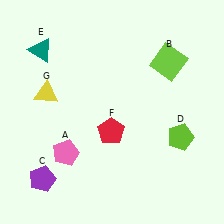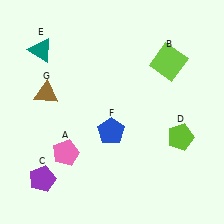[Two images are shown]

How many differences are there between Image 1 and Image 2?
There are 2 differences between the two images.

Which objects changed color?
F changed from red to blue. G changed from yellow to brown.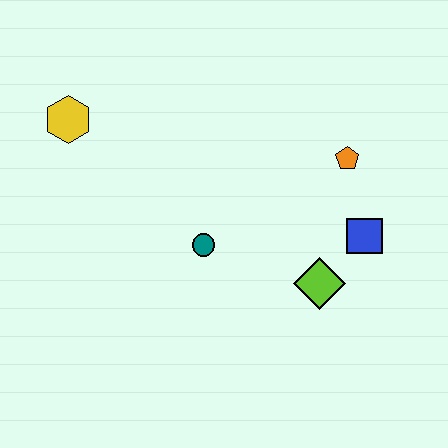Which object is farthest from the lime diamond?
The yellow hexagon is farthest from the lime diamond.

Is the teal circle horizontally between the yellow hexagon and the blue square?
Yes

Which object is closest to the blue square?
The lime diamond is closest to the blue square.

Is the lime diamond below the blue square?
Yes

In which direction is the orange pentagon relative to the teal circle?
The orange pentagon is to the right of the teal circle.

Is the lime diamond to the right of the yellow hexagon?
Yes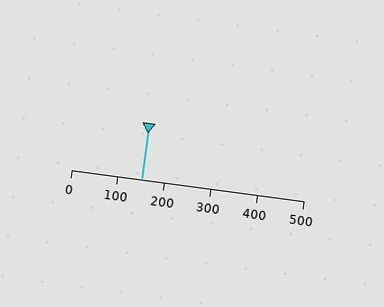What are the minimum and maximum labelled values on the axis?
The axis runs from 0 to 500.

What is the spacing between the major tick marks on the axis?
The major ticks are spaced 100 apart.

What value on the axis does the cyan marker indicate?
The marker indicates approximately 150.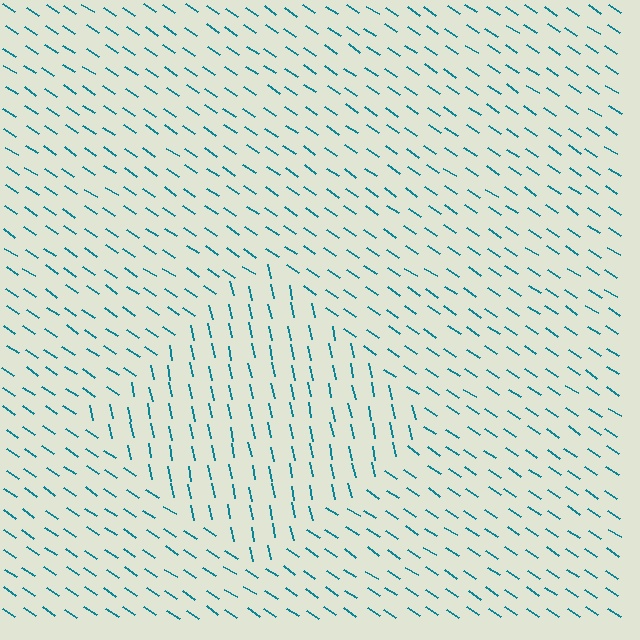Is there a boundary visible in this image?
Yes, there is a texture boundary formed by a change in line orientation.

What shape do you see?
I see a diamond.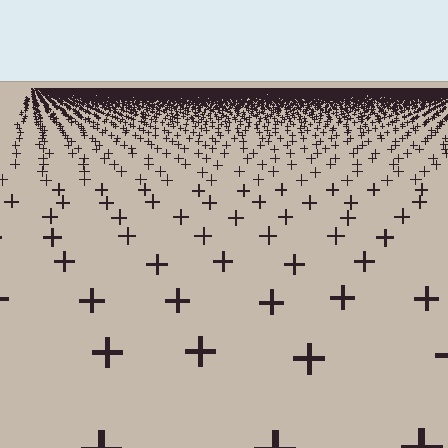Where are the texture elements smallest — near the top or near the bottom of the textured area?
Near the top.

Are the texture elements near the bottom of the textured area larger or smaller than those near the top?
Larger. Near the bottom, elements are closer to the viewer and appear at a bigger on-screen size.